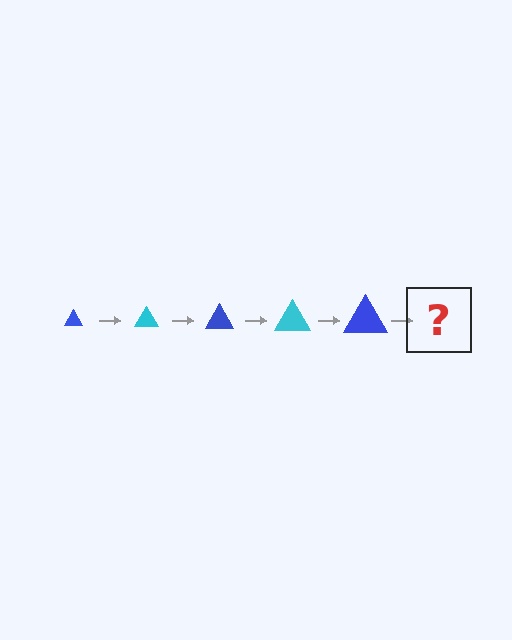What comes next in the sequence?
The next element should be a cyan triangle, larger than the previous one.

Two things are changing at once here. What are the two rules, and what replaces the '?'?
The two rules are that the triangle grows larger each step and the color cycles through blue and cyan. The '?' should be a cyan triangle, larger than the previous one.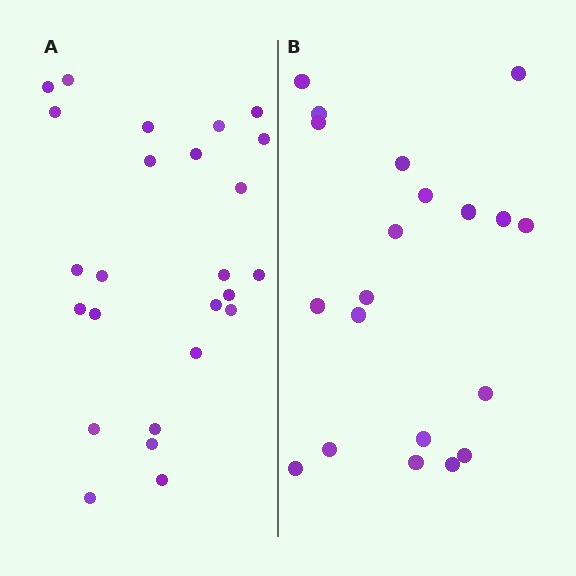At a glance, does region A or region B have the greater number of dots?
Region A (the left region) has more dots.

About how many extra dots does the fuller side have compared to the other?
Region A has about 5 more dots than region B.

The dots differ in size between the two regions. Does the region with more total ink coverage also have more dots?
No. Region B has more total ink coverage because its dots are larger, but region A actually contains more individual dots. Total area can be misleading — the number of items is what matters here.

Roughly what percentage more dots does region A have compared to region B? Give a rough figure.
About 25% more.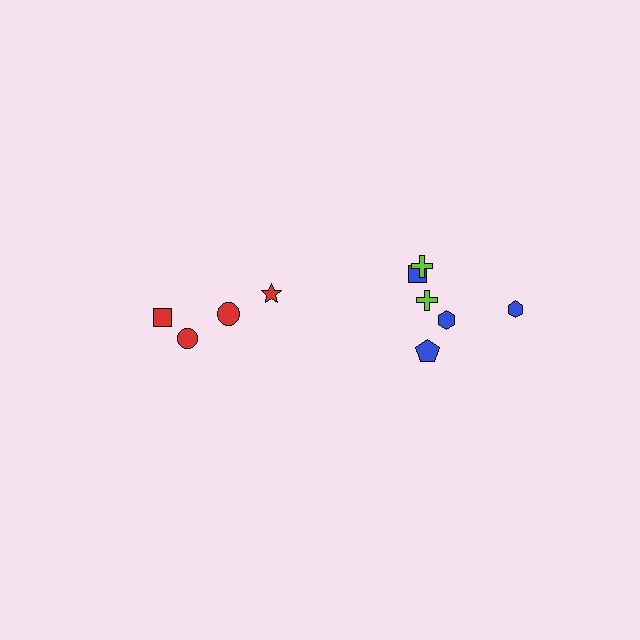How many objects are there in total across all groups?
There are 10 objects.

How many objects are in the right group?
There are 6 objects.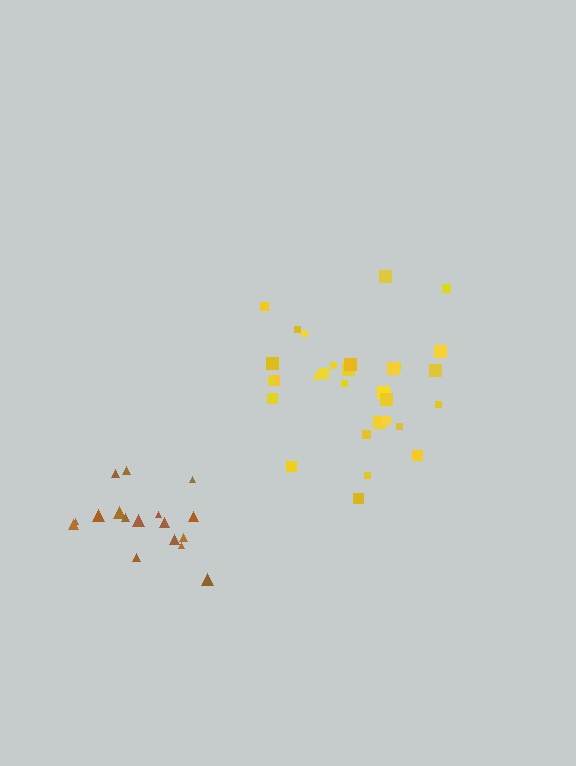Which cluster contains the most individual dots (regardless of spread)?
Yellow (30).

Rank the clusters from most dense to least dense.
brown, yellow.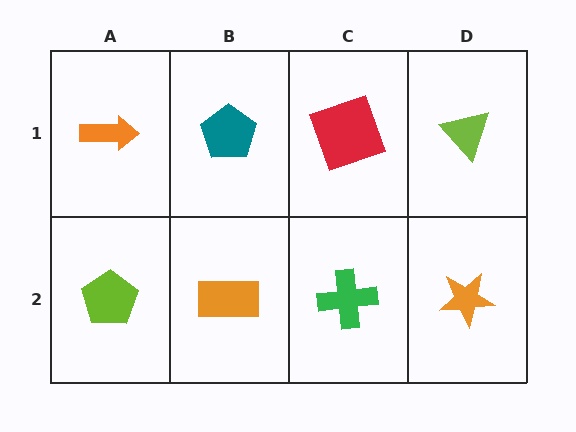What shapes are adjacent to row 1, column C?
A green cross (row 2, column C), a teal pentagon (row 1, column B), a lime triangle (row 1, column D).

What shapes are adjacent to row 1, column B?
An orange rectangle (row 2, column B), an orange arrow (row 1, column A), a red square (row 1, column C).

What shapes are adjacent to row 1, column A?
A lime pentagon (row 2, column A), a teal pentagon (row 1, column B).